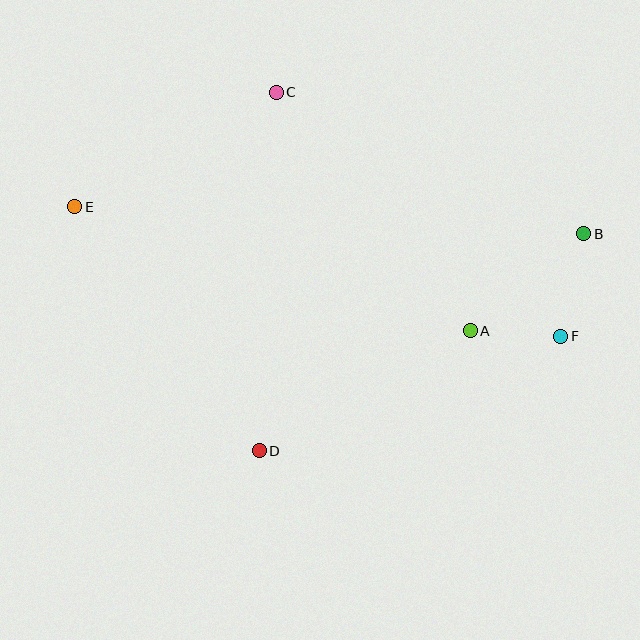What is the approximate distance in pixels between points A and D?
The distance between A and D is approximately 243 pixels.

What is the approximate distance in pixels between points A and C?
The distance between A and C is approximately 308 pixels.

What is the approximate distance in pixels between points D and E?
The distance between D and E is approximately 305 pixels.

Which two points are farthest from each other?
Points B and E are farthest from each other.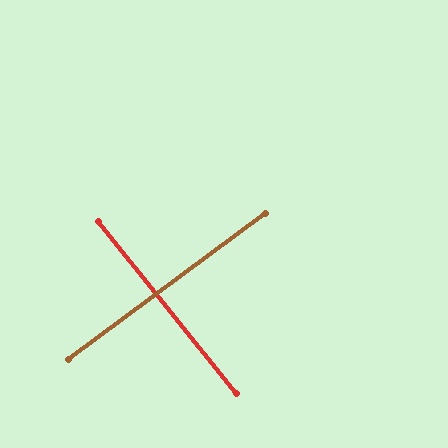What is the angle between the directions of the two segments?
Approximately 88 degrees.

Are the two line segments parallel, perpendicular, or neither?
Perpendicular — they meet at approximately 88°.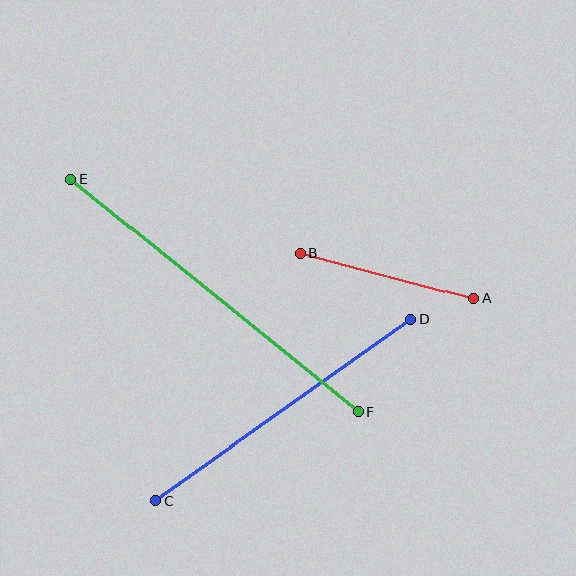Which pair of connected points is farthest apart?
Points E and F are farthest apart.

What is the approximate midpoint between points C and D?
The midpoint is at approximately (283, 410) pixels.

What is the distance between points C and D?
The distance is approximately 314 pixels.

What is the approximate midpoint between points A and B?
The midpoint is at approximately (387, 276) pixels.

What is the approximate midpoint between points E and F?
The midpoint is at approximately (215, 295) pixels.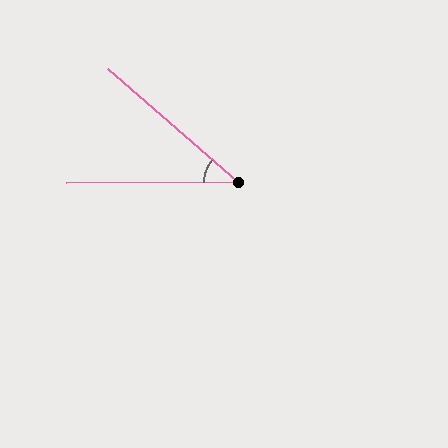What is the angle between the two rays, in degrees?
Approximately 41 degrees.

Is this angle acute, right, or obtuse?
It is acute.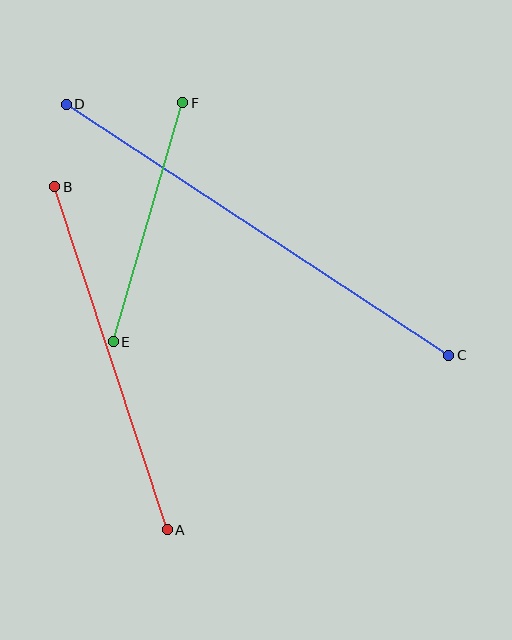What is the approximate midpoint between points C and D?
The midpoint is at approximately (258, 230) pixels.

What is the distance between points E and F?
The distance is approximately 249 pixels.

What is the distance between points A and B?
The distance is approximately 361 pixels.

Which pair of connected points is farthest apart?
Points C and D are farthest apart.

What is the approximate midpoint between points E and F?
The midpoint is at approximately (148, 222) pixels.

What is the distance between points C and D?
The distance is approximately 457 pixels.